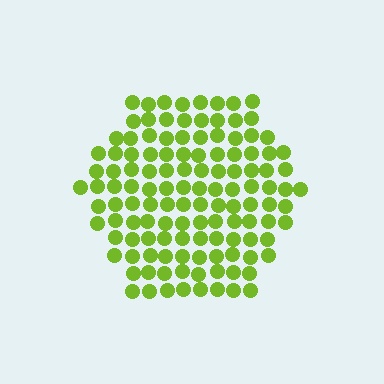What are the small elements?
The small elements are circles.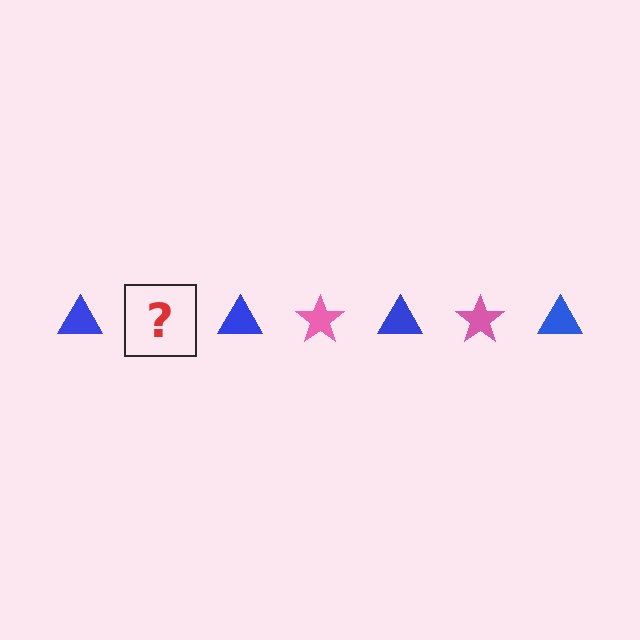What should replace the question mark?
The question mark should be replaced with a pink star.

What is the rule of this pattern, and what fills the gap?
The rule is that the pattern alternates between blue triangle and pink star. The gap should be filled with a pink star.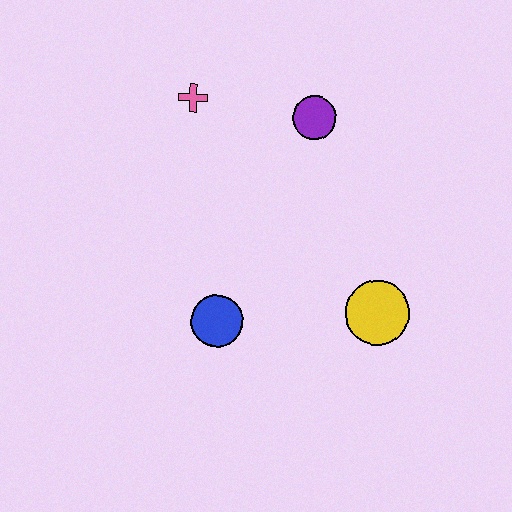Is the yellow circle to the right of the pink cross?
Yes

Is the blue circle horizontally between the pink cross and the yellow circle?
Yes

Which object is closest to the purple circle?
The pink cross is closest to the purple circle.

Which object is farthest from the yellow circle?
The pink cross is farthest from the yellow circle.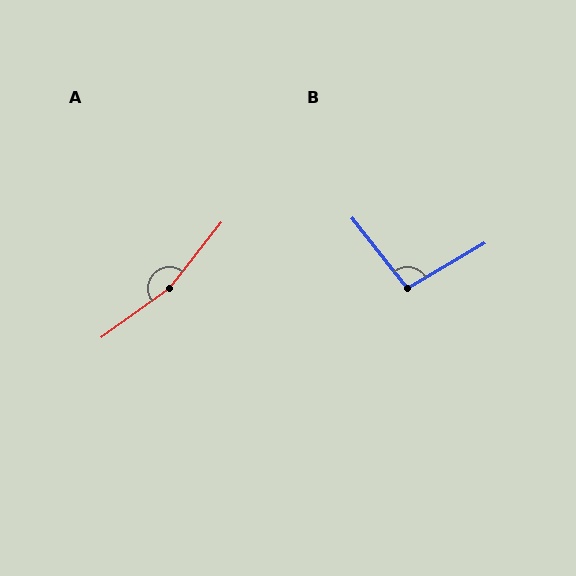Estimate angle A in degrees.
Approximately 164 degrees.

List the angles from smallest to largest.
B (98°), A (164°).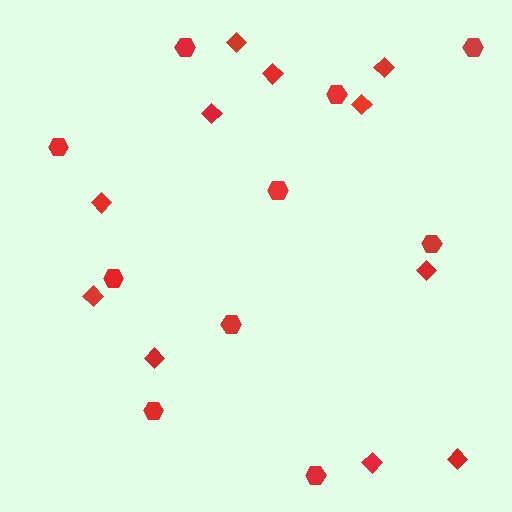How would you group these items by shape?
There are 2 groups: one group of diamonds (11) and one group of hexagons (10).